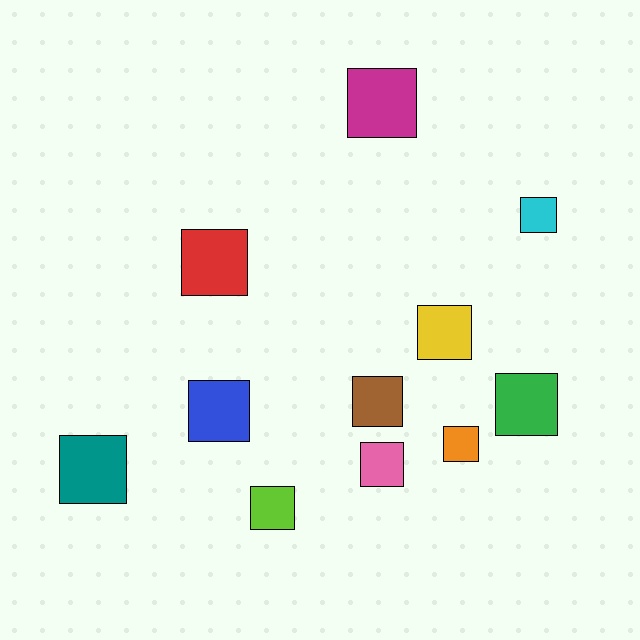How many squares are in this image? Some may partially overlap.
There are 11 squares.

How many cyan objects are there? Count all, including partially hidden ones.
There is 1 cyan object.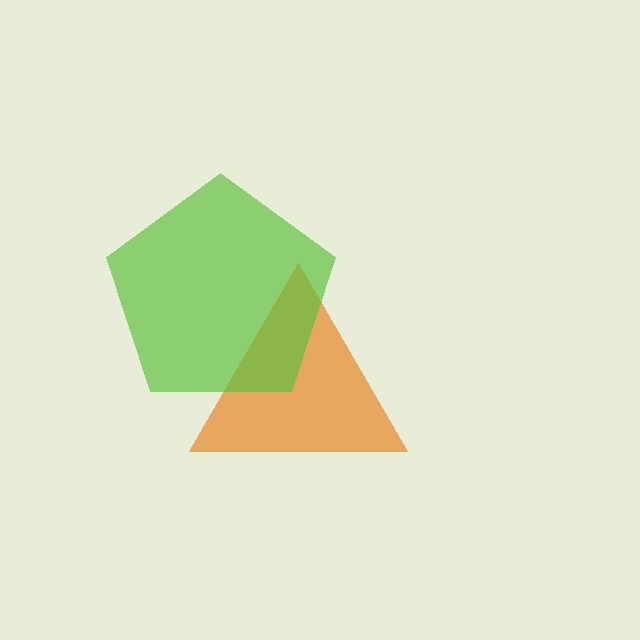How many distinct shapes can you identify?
There are 2 distinct shapes: an orange triangle, a lime pentagon.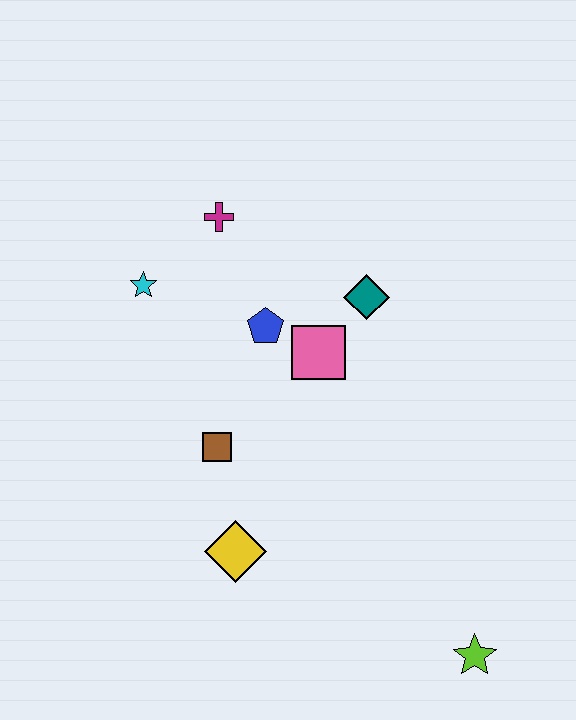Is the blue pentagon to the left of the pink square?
Yes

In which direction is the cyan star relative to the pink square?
The cyan star is to the left of the pink square.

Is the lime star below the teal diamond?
Yes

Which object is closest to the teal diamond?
The pink square is closest to the teal diamond.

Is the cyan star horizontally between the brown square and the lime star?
No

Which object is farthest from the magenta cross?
The lime star is farthest from the magenta cross.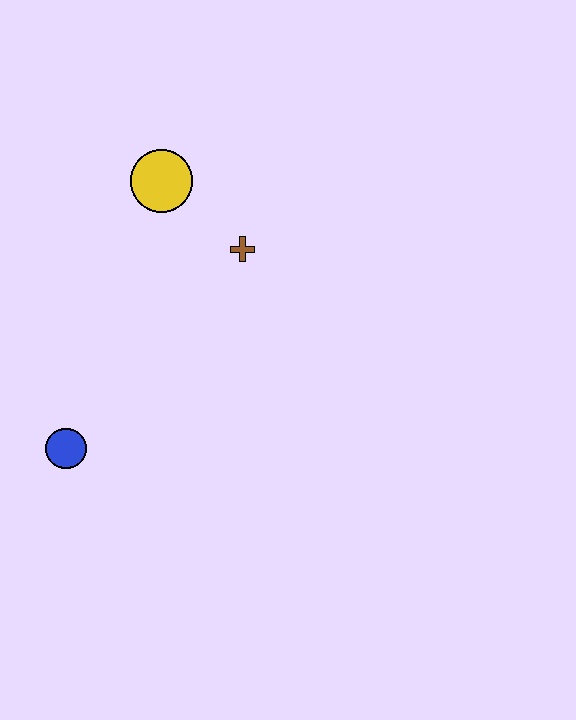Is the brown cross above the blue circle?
Yes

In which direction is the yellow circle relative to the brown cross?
The yellow circle is to the left of the brown cross.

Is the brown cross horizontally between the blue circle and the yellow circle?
No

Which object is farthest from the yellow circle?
The blue circle is farthest from the yellow circle.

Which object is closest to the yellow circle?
The brown cross is closest to the yellow circle.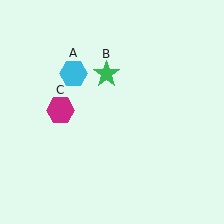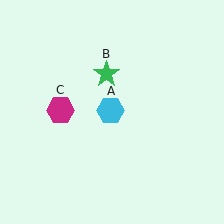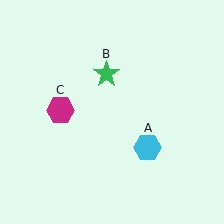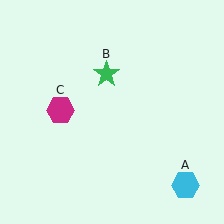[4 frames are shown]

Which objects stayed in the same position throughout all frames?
Green star (object B) and magenta hexagon (object C) remained stationary.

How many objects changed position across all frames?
1 object changed position: cyan hexagon (object A).